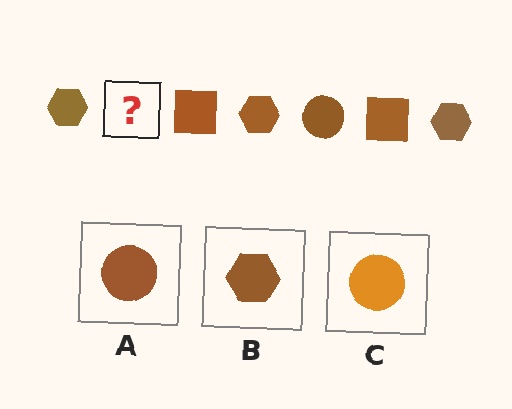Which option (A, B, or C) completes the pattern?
A.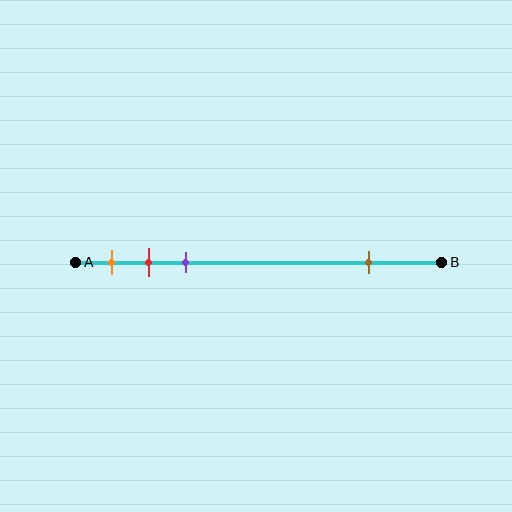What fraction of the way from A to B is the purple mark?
The purple mark is approximately 30% (0.3) of the way from A to B.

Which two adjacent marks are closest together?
The red and purple marks are the closest adjacent pair.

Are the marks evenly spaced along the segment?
No, the marks are not evenly spaced.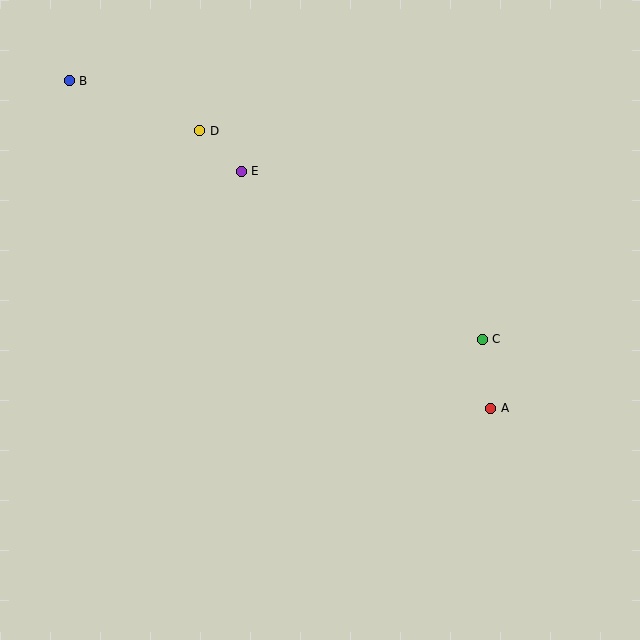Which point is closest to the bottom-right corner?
Point A is closest to the bottom-right corner.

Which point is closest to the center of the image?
Point C at (482, 339) is closest to the center.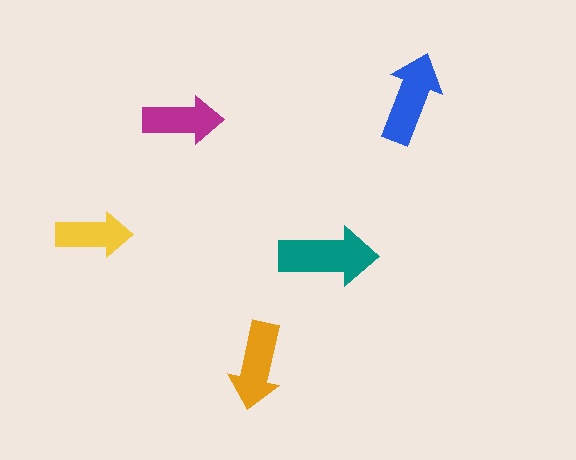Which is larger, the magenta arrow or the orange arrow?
The orange one.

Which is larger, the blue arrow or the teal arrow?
The teal one.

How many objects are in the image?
There are 5 objects in the image.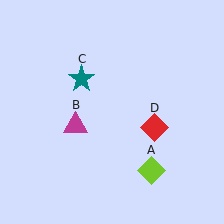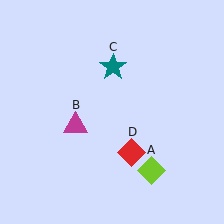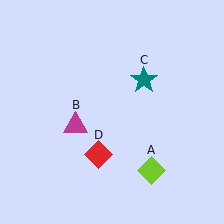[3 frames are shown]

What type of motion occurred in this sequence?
The teal star (object C), red diamond (object D) rotated clockwise around the center of the scene.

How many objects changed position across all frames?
2 objects changed position: teal star (object C), red diamond (object D).